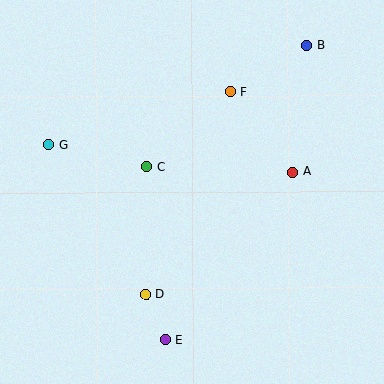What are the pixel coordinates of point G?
Point G is at (48, 144).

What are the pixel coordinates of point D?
Point D is at (146, 294).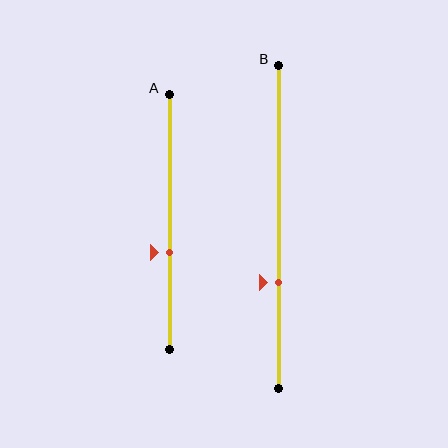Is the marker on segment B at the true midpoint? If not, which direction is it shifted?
No, the marker on segment B is shifted downward by about 17% of the segment length.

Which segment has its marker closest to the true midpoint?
Segment A has its marker closest to the true midpoint.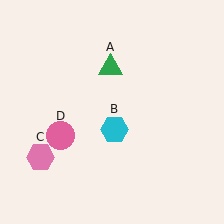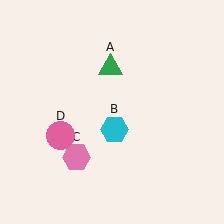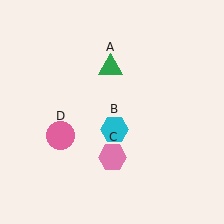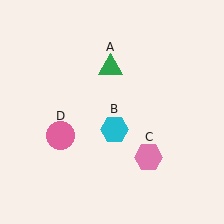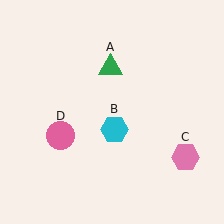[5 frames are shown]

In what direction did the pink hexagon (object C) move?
The pink hexagon (object C) moved right.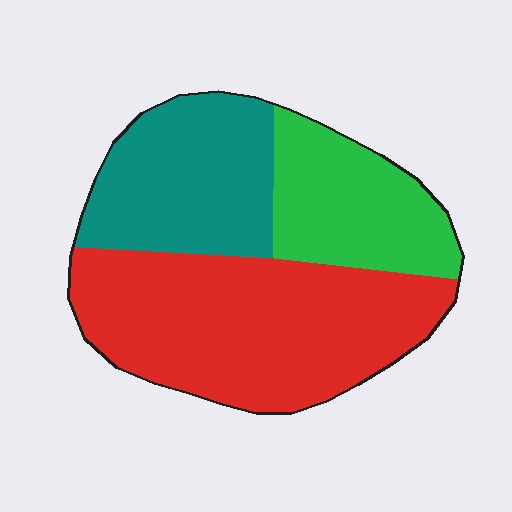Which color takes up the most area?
Red, at roughly 50%.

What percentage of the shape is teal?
Teal takes up about one quarter (1/4) of the shape.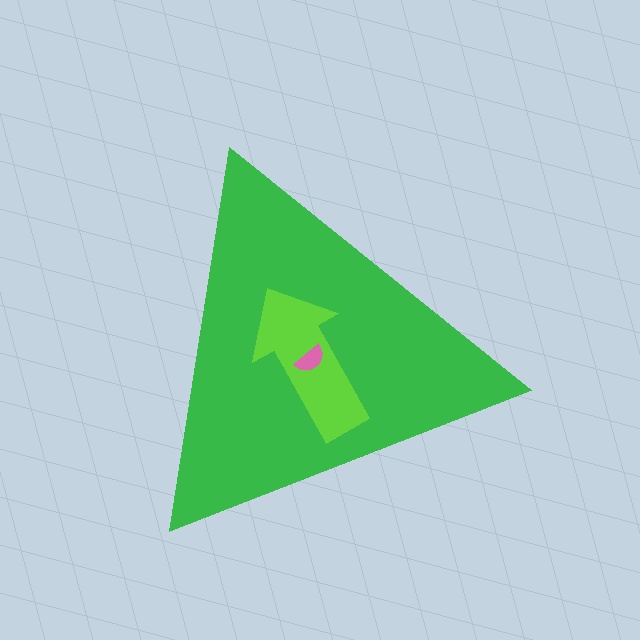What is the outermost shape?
The green triangle.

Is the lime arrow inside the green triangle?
Yes.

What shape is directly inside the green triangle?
The lime arrow.